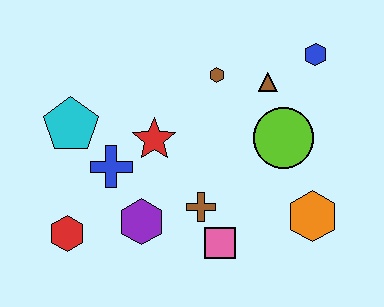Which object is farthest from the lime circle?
The red hexagon is farthest from the lime circle.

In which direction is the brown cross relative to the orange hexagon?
The brown cross is to the left of the orange hexagon.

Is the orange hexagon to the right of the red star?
Yes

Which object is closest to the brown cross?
The pink square is closest to the brown cross.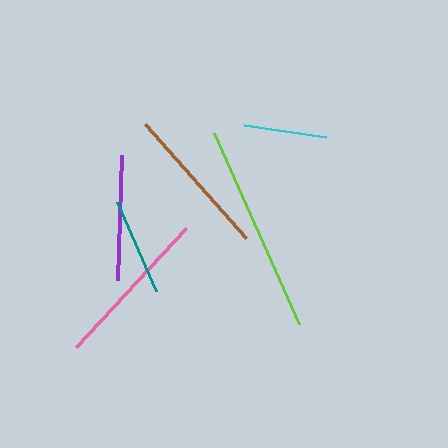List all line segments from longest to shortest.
From longest to shortest: lime, pink, brown, purple, teal, cyan.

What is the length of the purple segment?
The purple segment is approximately 125 pixels long.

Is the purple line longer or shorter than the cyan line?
The purple line is longer than the cyan line.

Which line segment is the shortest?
The cyan line is the shortest at approximately 83 pixels.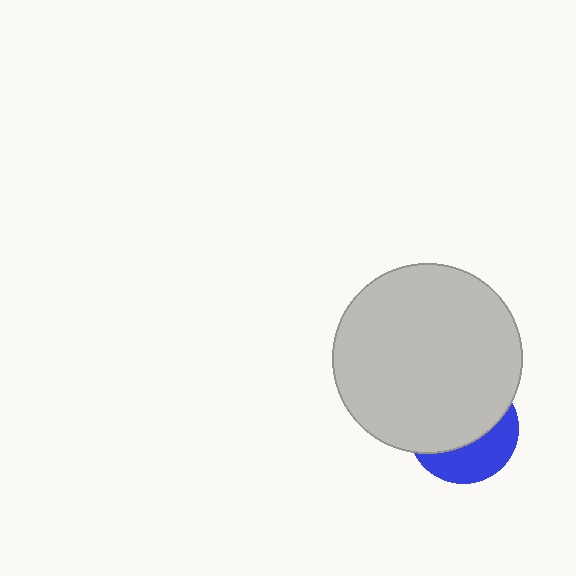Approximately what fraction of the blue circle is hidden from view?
Roughly 63% of the blue circle is hidden behind the light gray circle.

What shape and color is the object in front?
The object in front is a light gray circle.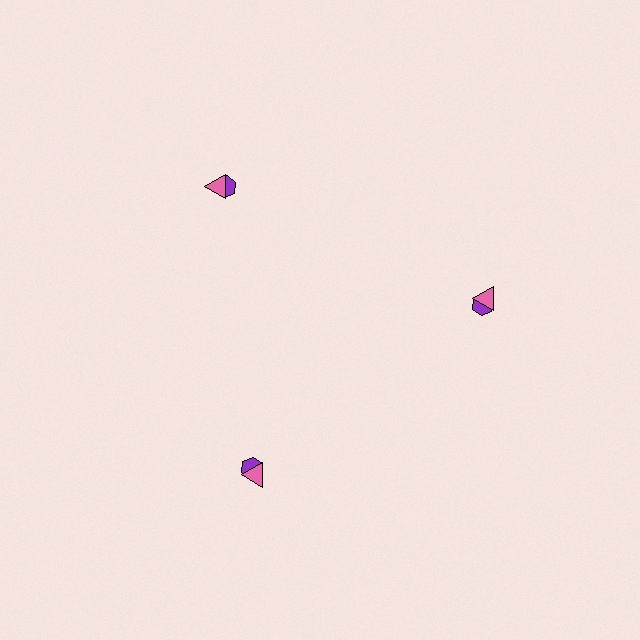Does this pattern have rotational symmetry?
Yes, this pattern has 3-fold rotational symmetry. It looks the same after rotating 120 degrees around the center.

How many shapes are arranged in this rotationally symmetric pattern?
There are 6 shapes, arranged in 3 groups of 2.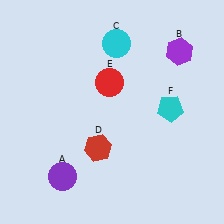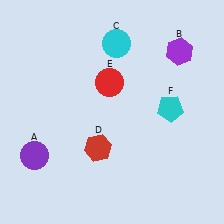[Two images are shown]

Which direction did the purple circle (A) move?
The purple circle (A) moved left.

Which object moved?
The purple circle (A) moved left.